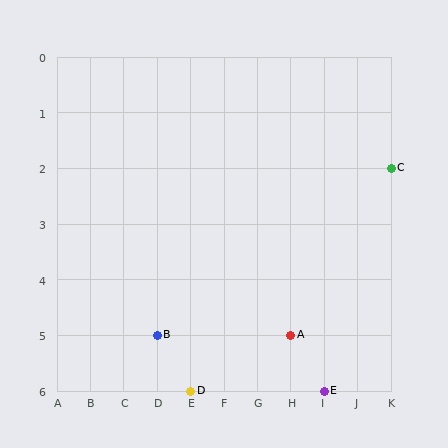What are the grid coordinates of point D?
Point D is at grid coordinates (E, 6).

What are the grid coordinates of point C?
Point C is at grid coordinates (K, 2).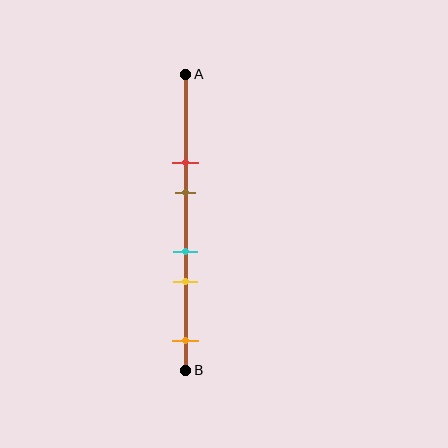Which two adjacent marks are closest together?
The cyan and yellow marks are the closest adjacent pair.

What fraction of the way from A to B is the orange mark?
The orange mark is approximately 90% (0.9) of the way from A to B.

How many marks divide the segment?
There are 5 marks dividing the segment.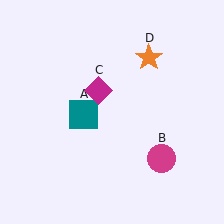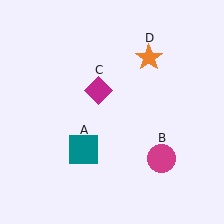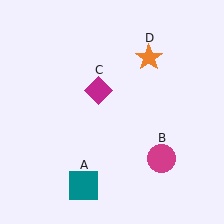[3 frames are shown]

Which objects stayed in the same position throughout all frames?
Magenta circle (object B) and magenta diamond (object C) and orange star (object D) remained stationary.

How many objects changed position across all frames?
1 object changed position: teal square (object A).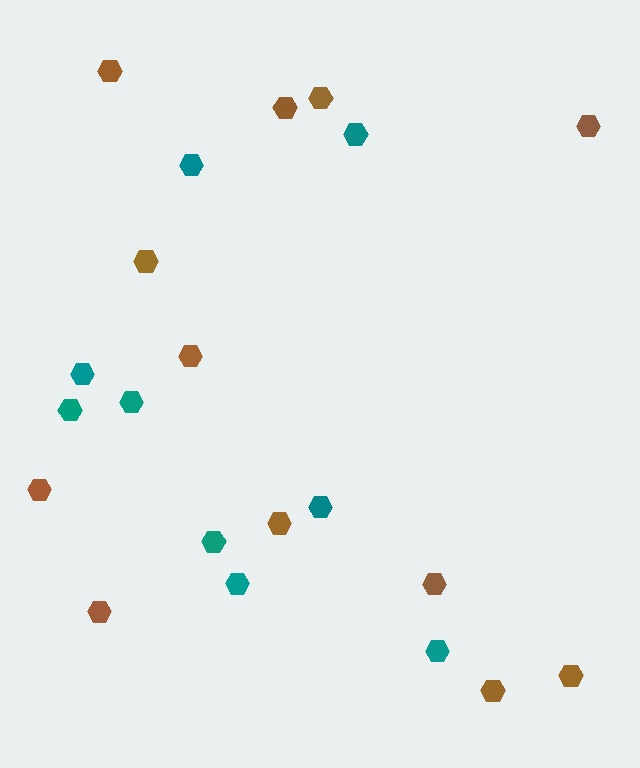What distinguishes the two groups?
There are 2 groups: one group of teal hexagons (9) and one group of brown hexagons (12).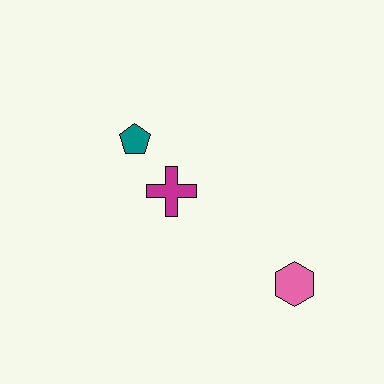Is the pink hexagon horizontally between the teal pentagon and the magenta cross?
No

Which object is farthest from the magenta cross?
The pink hexagon is farthest from the magenta cross.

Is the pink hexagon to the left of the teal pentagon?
No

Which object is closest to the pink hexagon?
The magenta cross is closest to the pink hexagon.